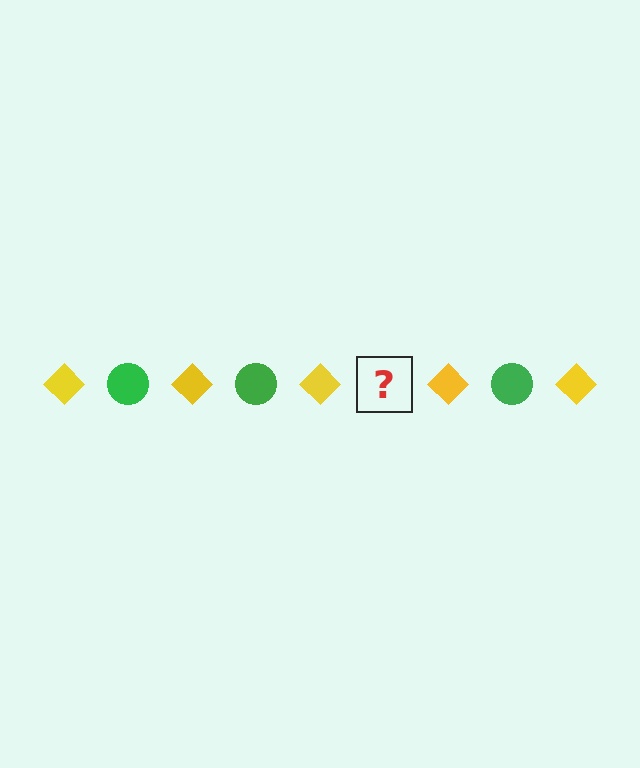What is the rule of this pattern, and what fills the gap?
The rule is that the pattern alternates between yellow diamond and green circle. The gap should be filled with a green circle.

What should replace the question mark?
The question mark should be replaced with a green circle.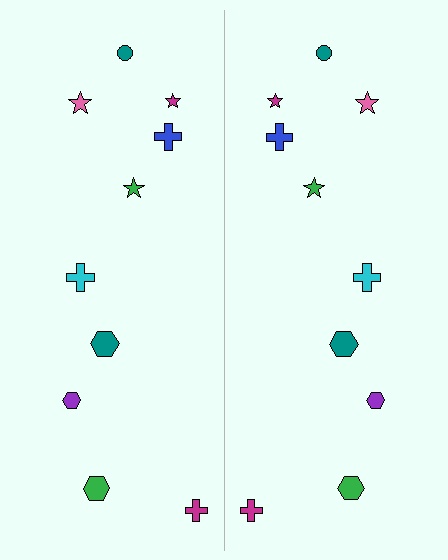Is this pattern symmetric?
Yes, this pattern has bilateral (reflection) symmetry.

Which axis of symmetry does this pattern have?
The pattern has a vertical axis of symmetry running through the center of the image.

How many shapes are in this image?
There are 20 shapes in this image.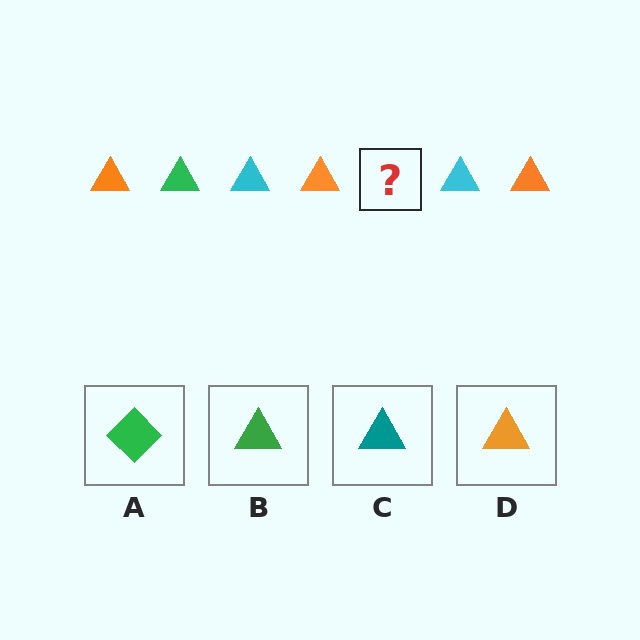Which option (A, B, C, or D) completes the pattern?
B.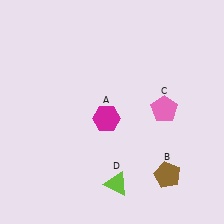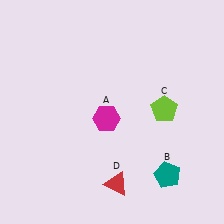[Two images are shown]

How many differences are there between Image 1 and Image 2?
There are 3 differences between the two images.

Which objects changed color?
B changed from brown to teal. C changed from pink to lime. D changed from lime to red.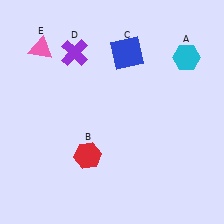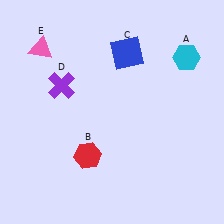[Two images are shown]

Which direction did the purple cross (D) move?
The purple cross (D) moved down.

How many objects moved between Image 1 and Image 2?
1 object moved between the two images.